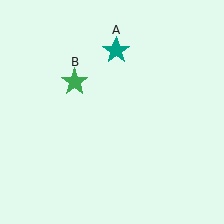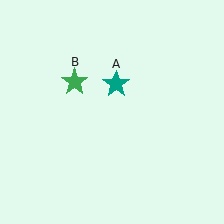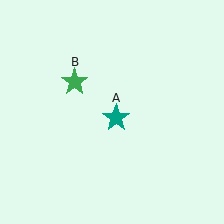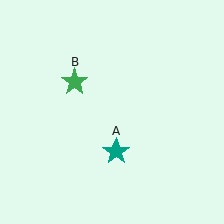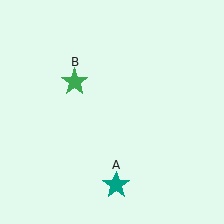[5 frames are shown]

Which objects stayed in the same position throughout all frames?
Green star (object B) remained stationary.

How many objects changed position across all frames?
1 object changed position: teal star (object A).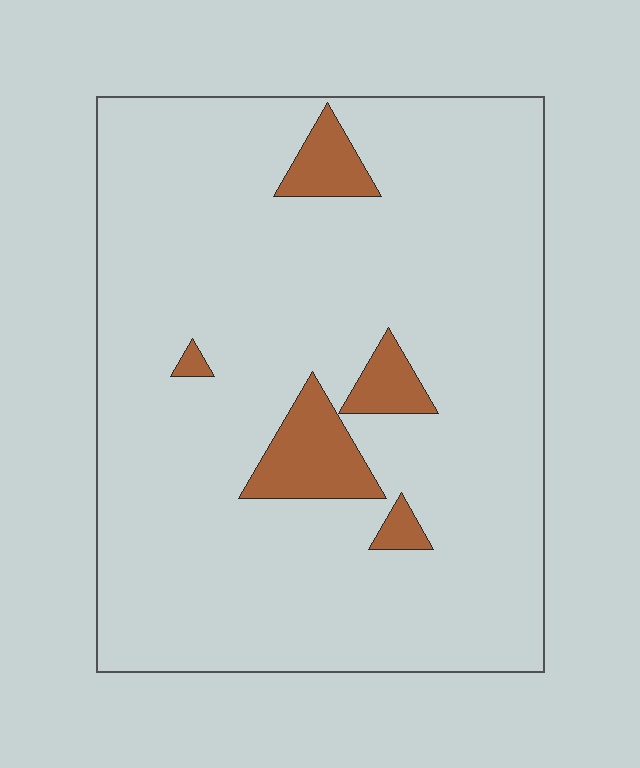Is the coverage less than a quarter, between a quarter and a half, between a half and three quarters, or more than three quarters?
Less than a quarter.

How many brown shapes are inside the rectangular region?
5.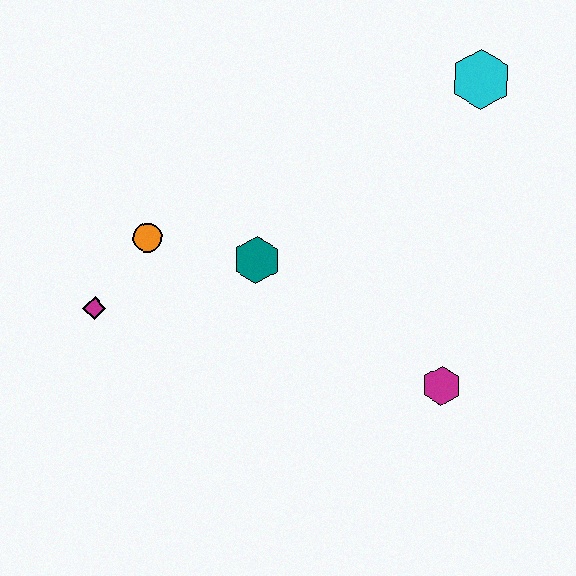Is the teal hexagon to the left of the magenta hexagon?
Yes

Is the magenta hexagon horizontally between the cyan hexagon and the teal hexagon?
Yes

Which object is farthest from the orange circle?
The cyan hexagon is farthest from the orange circle.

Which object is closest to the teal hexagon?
The orange circle is closest to the teal hexagon.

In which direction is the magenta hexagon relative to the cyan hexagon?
The magenta hexagon is below the cyan hexagon.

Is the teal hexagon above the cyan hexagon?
No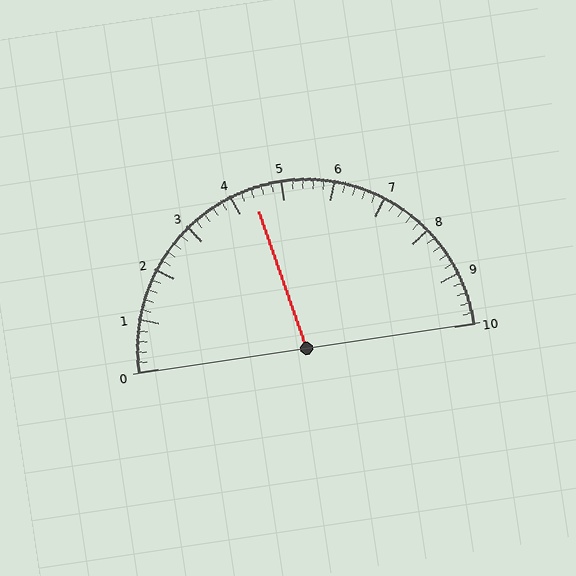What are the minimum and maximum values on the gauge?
The gauge ranges from 0 to 10.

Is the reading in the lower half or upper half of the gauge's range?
The reading is in the lower half of the range (0 to 10).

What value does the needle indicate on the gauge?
The needle indicates approximately 4.4.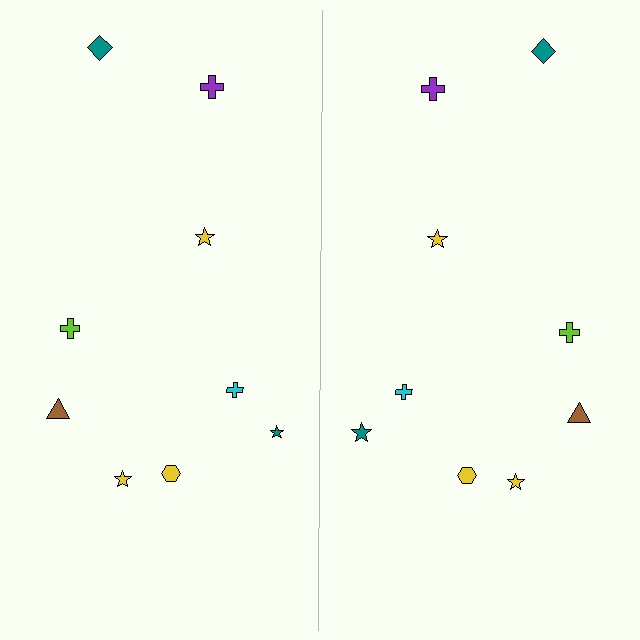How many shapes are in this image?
There are 18 shapes in this image.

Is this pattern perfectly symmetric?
No, the pattern is not perfectly symmetric. The teal star on the right side has a different size than its mirror counterpart.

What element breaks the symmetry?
The teal star on the right side has a different size than its mirror counterpart.